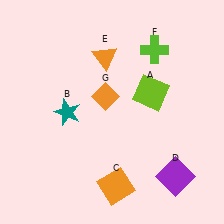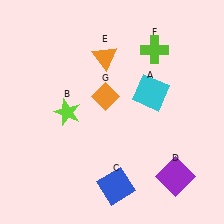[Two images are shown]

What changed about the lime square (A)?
In Image 1, A is lime. In Image 2, it changed to cyan.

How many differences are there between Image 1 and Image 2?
There are 3 differences between the two images.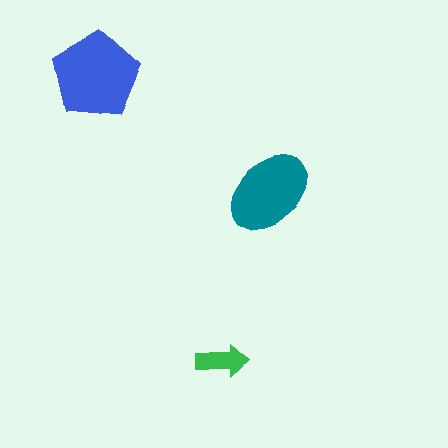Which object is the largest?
The blue pentagon.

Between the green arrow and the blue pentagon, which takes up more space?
The blue pentagon.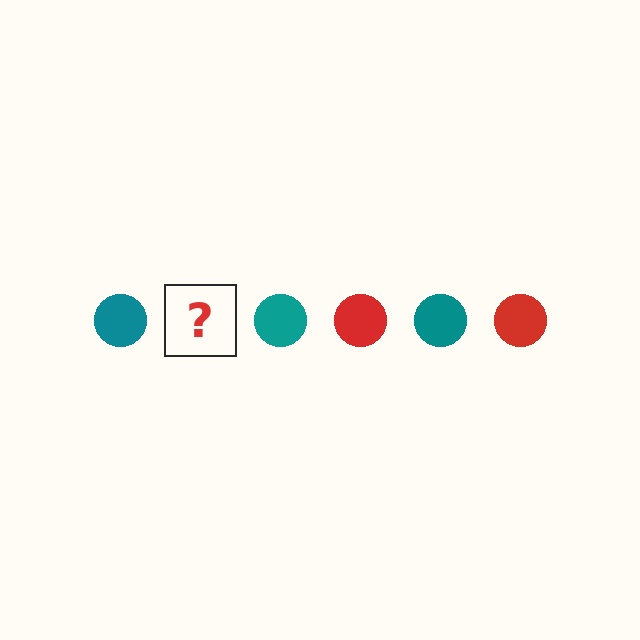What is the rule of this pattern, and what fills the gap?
The rule is that the pattern cycles through teal, red circles. The gap should be filled with a red circle.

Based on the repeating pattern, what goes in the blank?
The blank should be a red circle.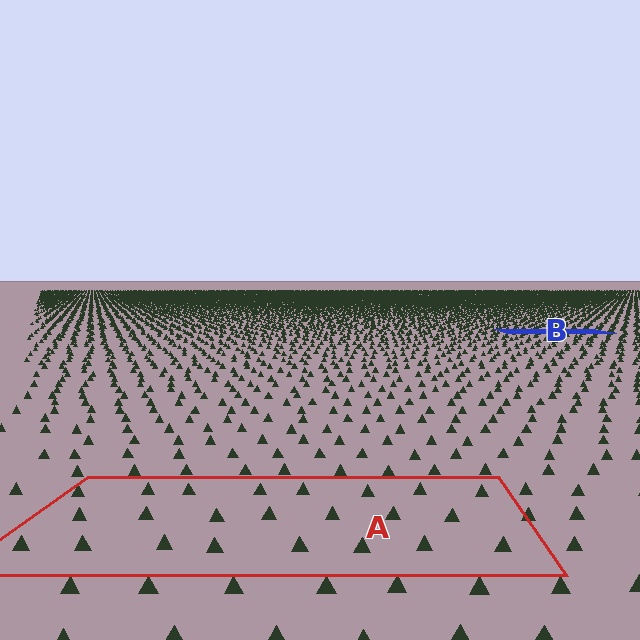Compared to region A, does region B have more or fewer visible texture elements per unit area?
Region B has more texture elements per unit area — they are packed more densely because it is farther away.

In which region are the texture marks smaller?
The texture marks are smaller in region B, because it is farther away.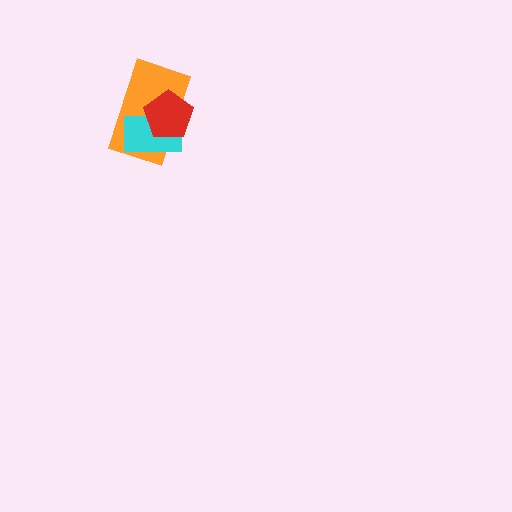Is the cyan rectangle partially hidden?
Yes, it is partially covered by another shape.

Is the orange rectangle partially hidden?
Yes, it is partially covered by another shape.